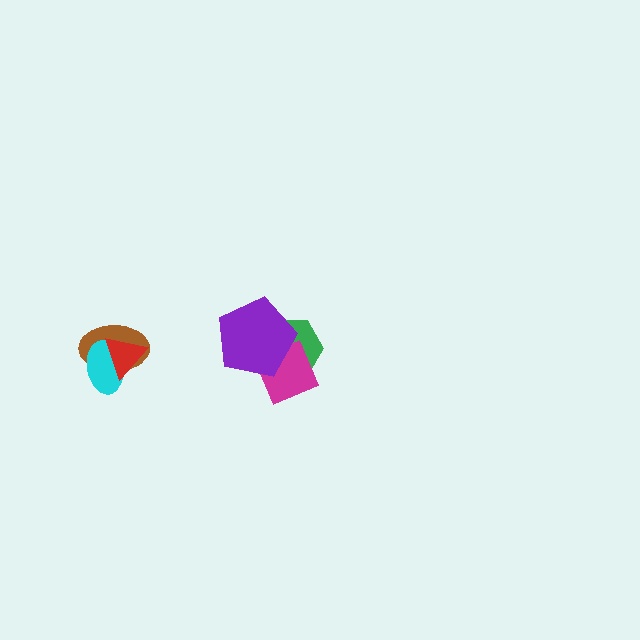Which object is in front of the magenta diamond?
The purple pentagon is in front of the magenta diamond.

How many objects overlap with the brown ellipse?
2 objects overlap with the brown ellipse.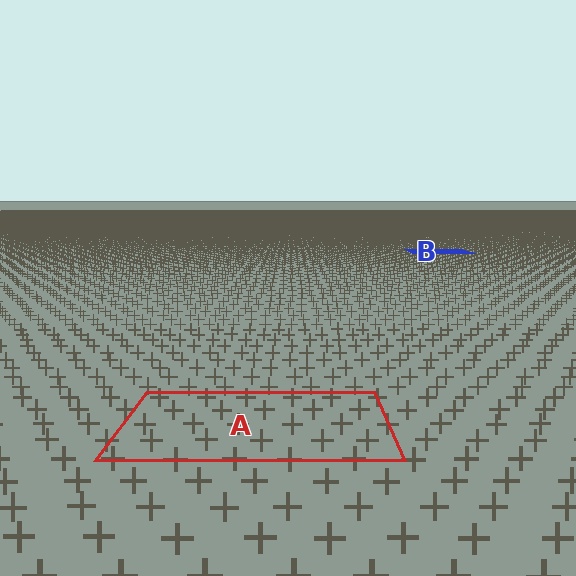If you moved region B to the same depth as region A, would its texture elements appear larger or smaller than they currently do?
They would appear larger. At a closer depth, the same texture elements are projected at a bigger on-screen size.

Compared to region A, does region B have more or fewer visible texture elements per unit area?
Region B has more texture elements per unit area — they are packed more densely because it is farther away.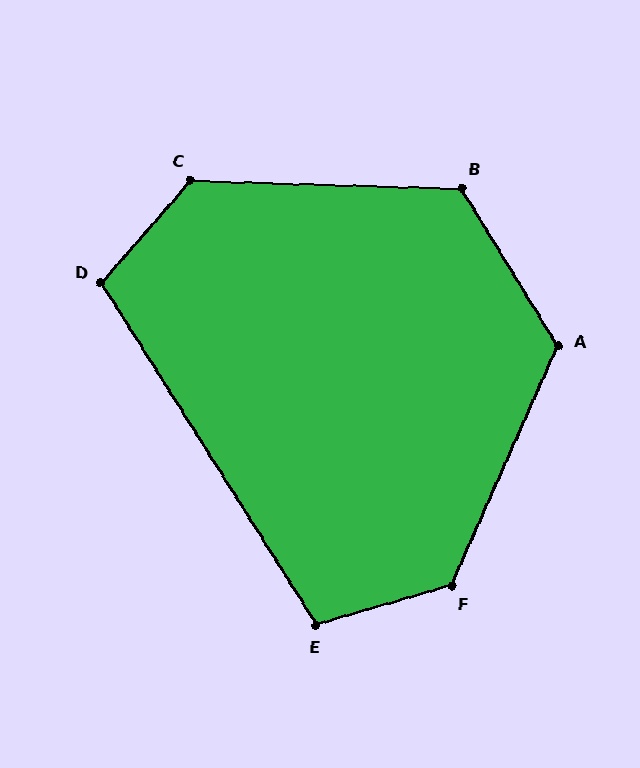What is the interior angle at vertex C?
Approximately 129 degrees (obtuse).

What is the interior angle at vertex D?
Approximately 107 degrees (obtuse).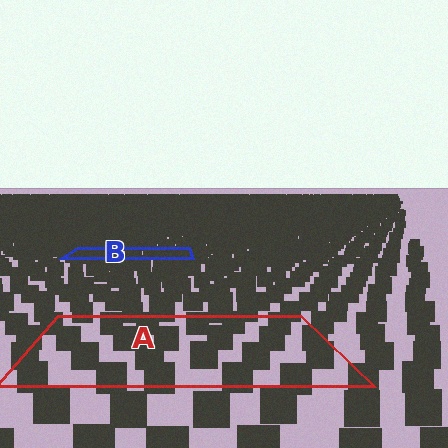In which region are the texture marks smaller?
The texture marks are smaller in region B, because it is farther away.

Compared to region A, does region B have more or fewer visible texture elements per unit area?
Region B has more texture elements per unit area — they are packed more densely because it is farther away.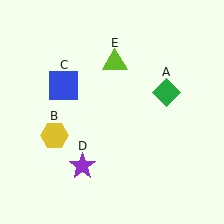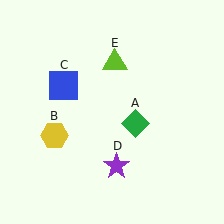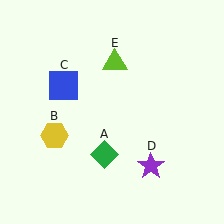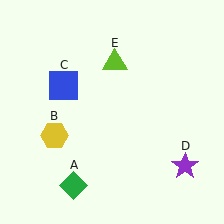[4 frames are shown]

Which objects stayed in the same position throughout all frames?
Yellow hexagon (object B) and blue square (object C) and lime triangle (object E) remained stationary.